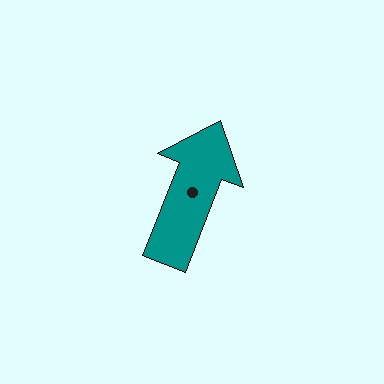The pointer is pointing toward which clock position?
Roughly 1 o'clock.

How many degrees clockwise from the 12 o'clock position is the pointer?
Approximately 22 degrees.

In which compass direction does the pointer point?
North.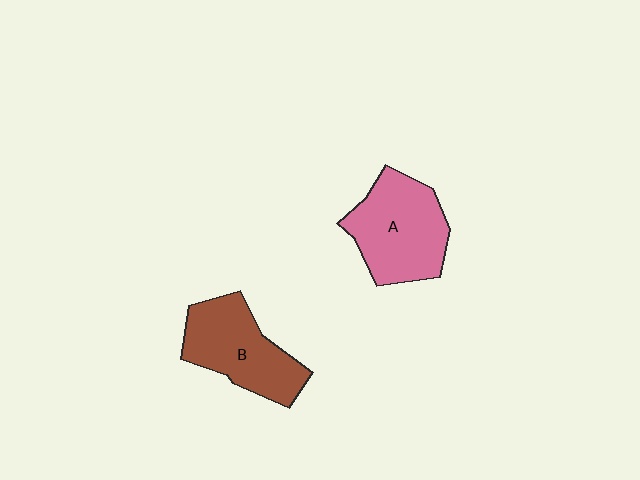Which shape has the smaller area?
Shape B (brown).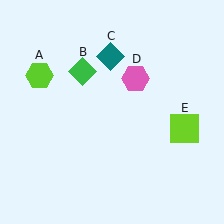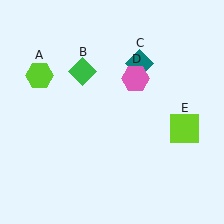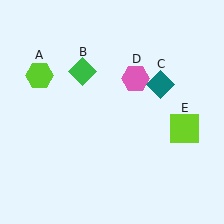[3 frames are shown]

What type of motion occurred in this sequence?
The teal diamond (object C) rotated clockwise around the center of the scene.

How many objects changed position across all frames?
1 object changed position: teal diamond (object C).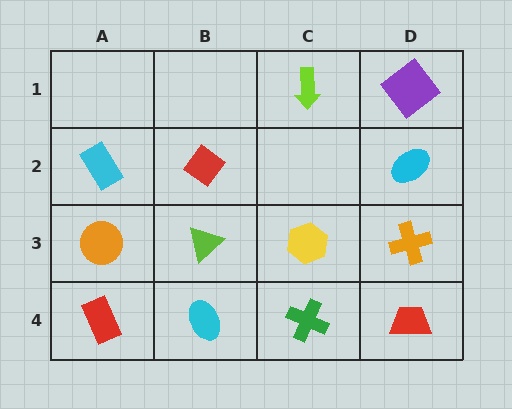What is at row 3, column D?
An orange cross.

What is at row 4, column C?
A green cross.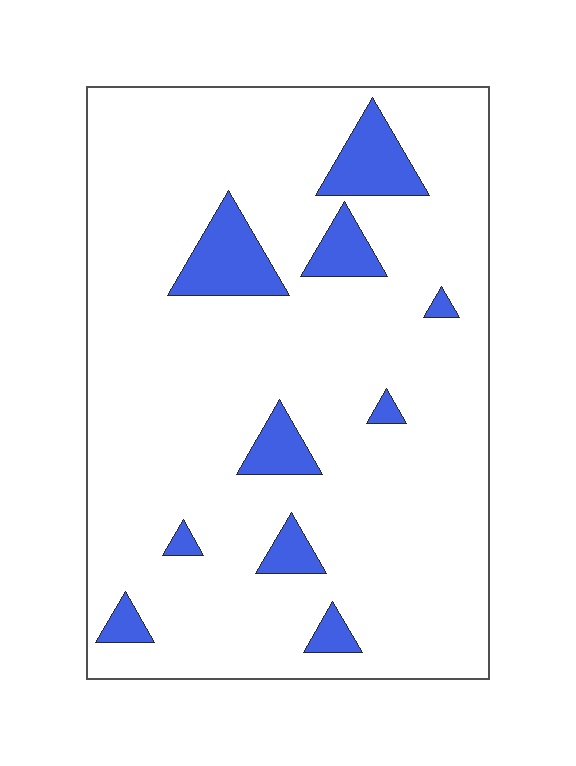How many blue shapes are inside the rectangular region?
10.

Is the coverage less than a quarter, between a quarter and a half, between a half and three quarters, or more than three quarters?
Less than a quarter.